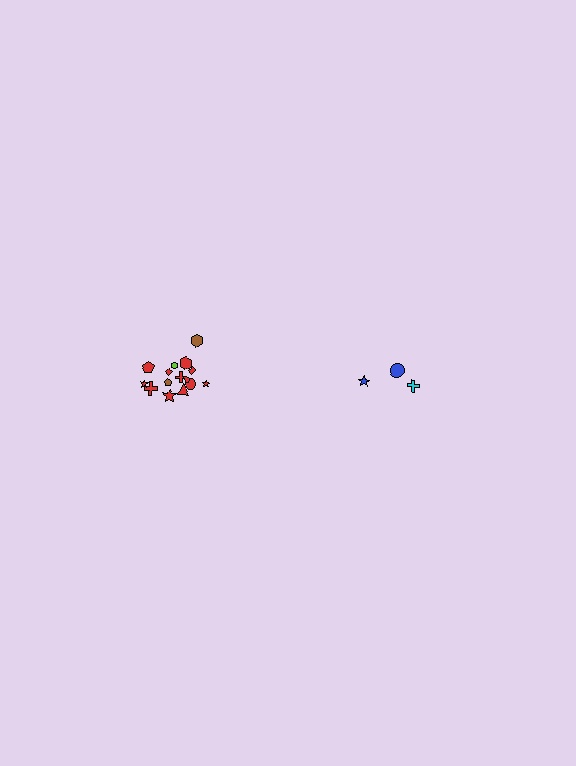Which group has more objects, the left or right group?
The left group.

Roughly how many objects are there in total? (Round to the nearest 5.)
Roughly 20 objects in total.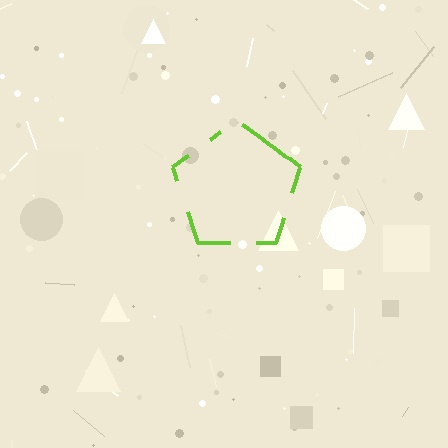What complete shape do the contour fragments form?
The contour fragments form a pentagon.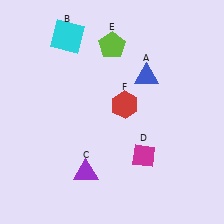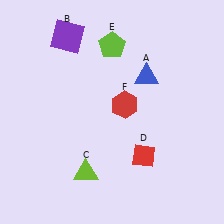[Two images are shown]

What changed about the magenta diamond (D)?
In Image 1, D is magenta. In Image 2, it changed to red.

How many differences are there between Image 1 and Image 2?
There are 3 differences between the two images.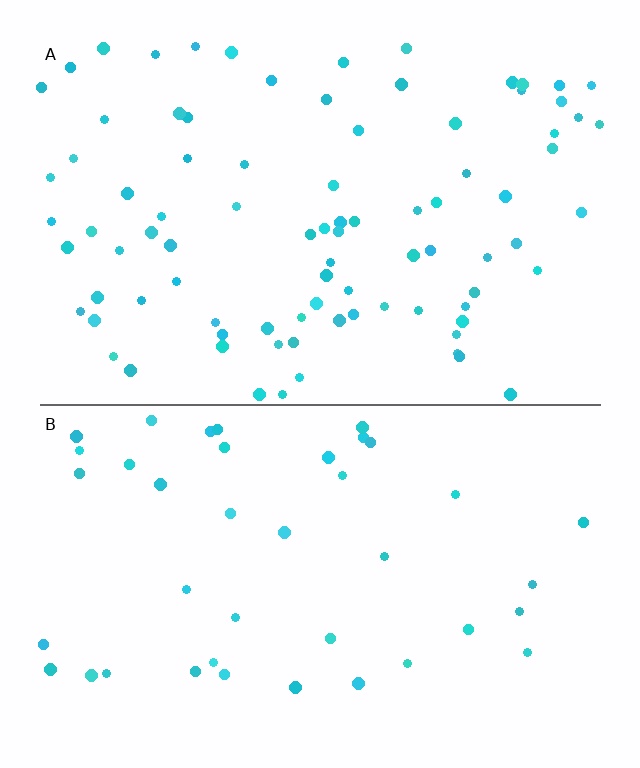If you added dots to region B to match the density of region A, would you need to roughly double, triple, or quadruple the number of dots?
Approximately double.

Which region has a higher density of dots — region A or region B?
A (the top).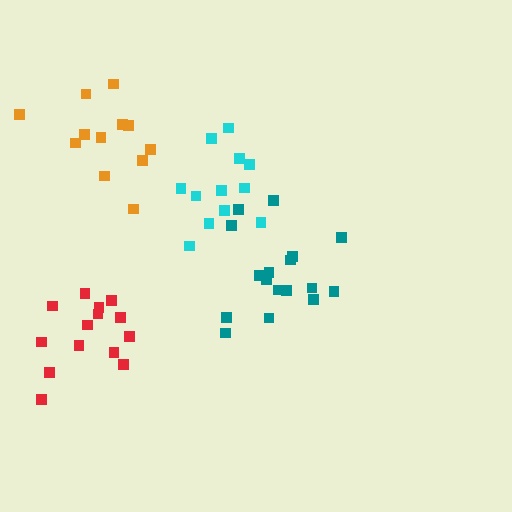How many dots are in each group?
Group 1: 14 dots, Group 2: 17 dots, Group 3: 12 dots, Group 4: 12 dots (55 total).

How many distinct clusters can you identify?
There are 4 distinct clusters.